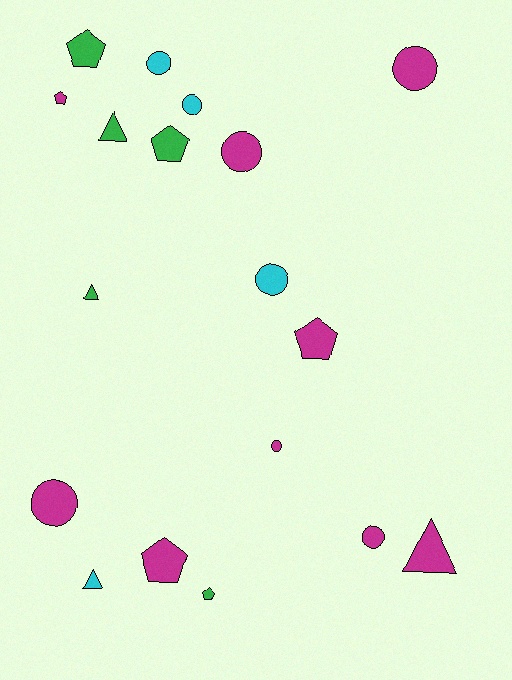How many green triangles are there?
There are 2 green triangles.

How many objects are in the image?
There are 18 objects.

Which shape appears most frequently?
Circle, with 8 objects.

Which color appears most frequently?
Magenta, with 9 objects.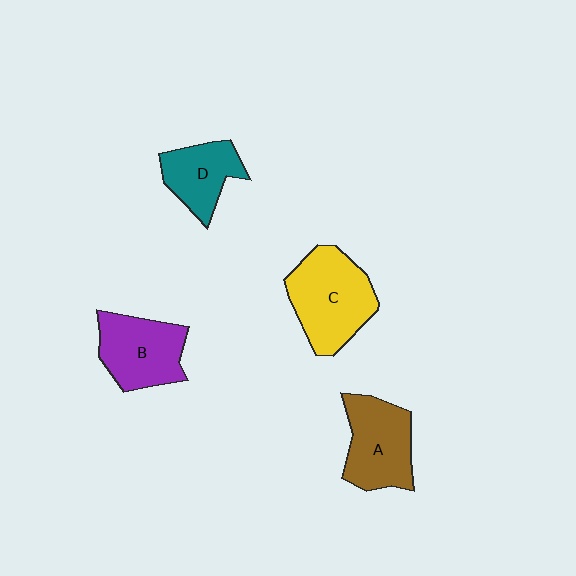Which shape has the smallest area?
Shape D (teal).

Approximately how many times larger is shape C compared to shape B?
Approximately 1.2 times.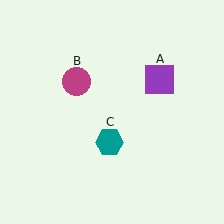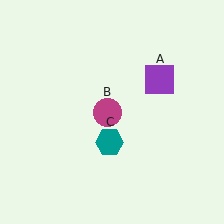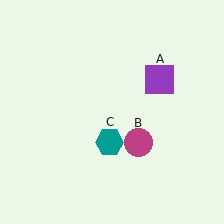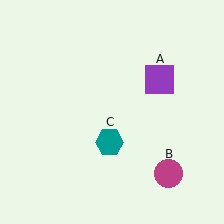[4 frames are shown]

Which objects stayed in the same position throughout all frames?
Purple square (object A) and teal hexagon (object C) remained stationary.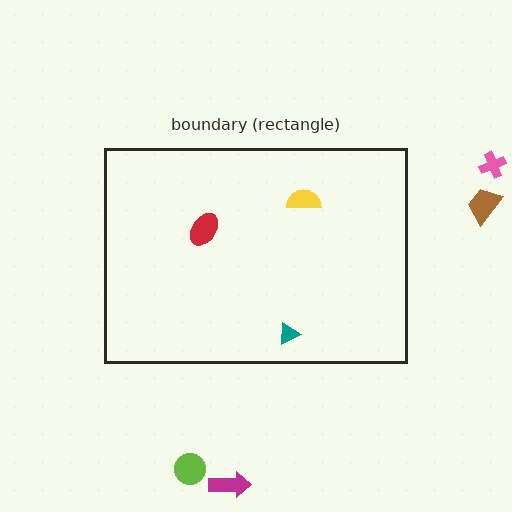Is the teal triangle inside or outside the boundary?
Inside.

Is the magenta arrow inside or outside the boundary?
Outside.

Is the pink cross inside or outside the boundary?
Outside.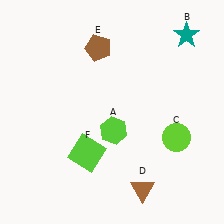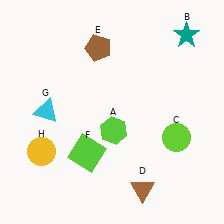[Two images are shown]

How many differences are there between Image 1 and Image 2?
There are 2 differences between the two images.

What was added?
A cyan triangle (G), a yellow circle (H) were added in Image 2.